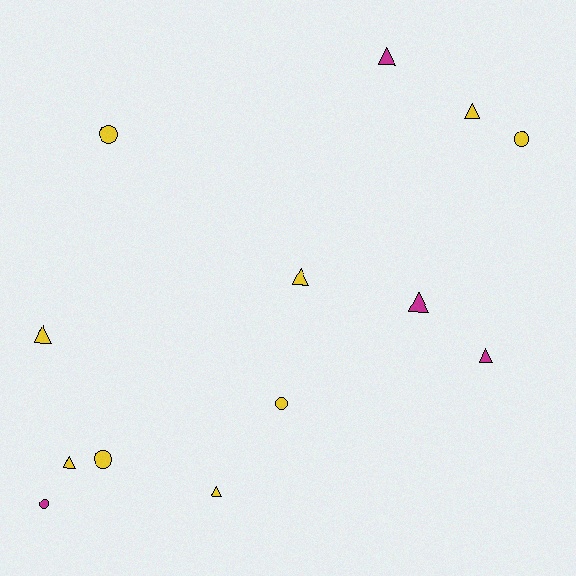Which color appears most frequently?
Yellow, with 9 objects.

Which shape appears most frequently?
Triangle, with 8 objects.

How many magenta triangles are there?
There are 3 magenta triangles.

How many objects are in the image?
There are 13 objects.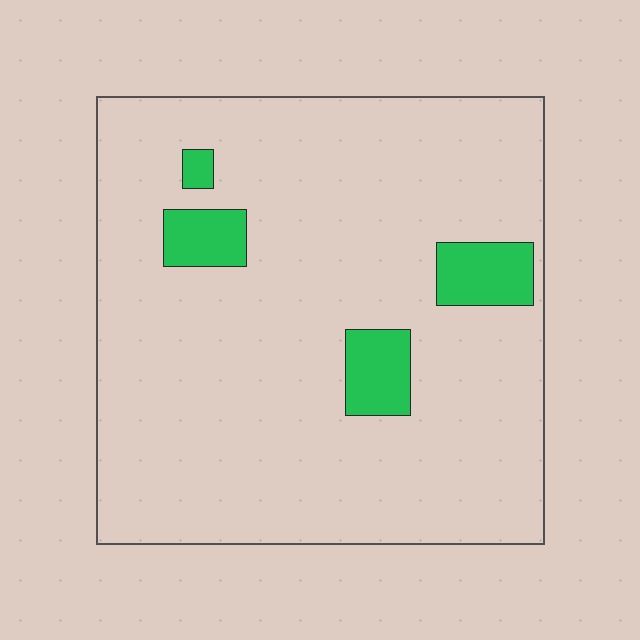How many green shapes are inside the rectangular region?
4.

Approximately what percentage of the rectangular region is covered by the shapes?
Approximately 10%.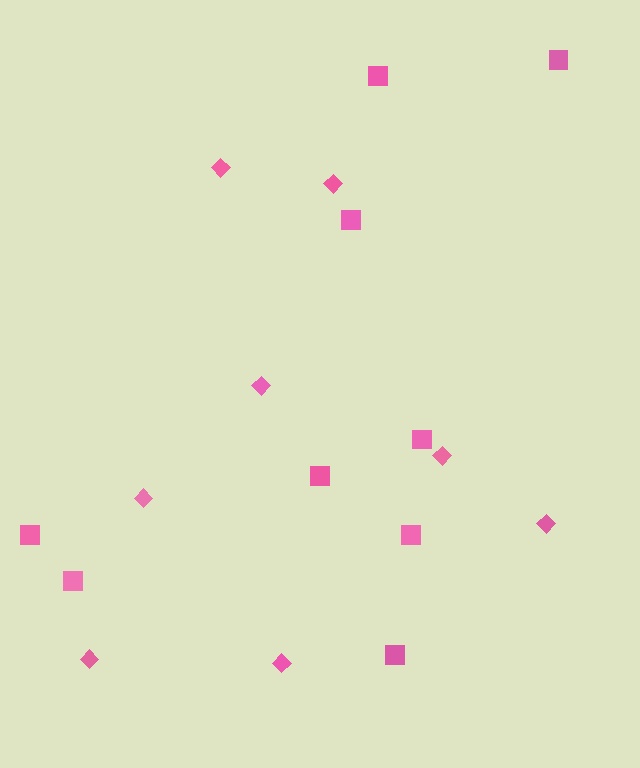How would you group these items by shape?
There are 2 groups: one group of squares (9) and one group of diamonds (8).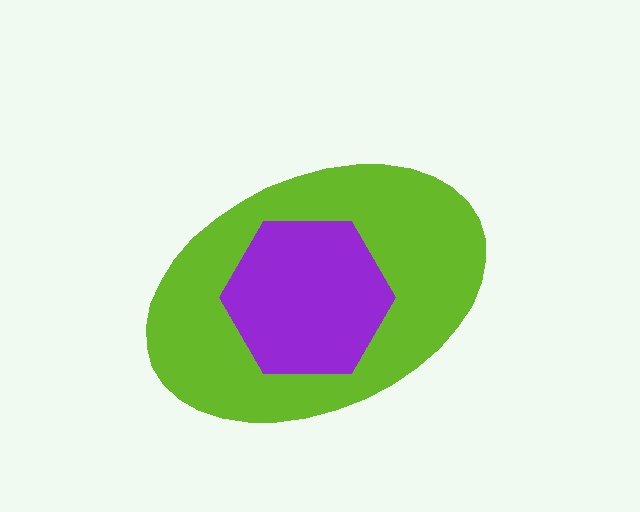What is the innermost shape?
The purple hexagon.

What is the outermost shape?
The lime ellipse.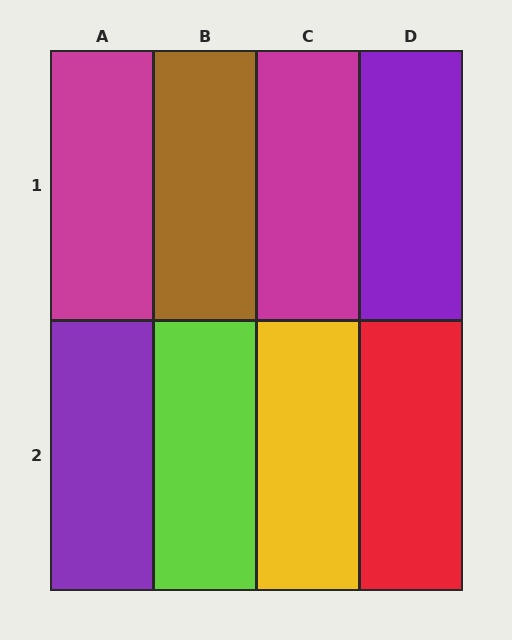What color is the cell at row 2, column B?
Lime.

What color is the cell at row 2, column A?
Purple.